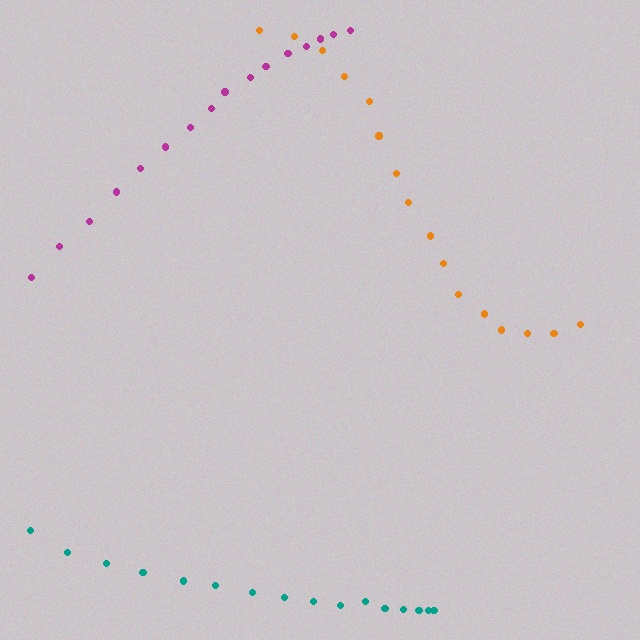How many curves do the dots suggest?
There are 3 distinct paths.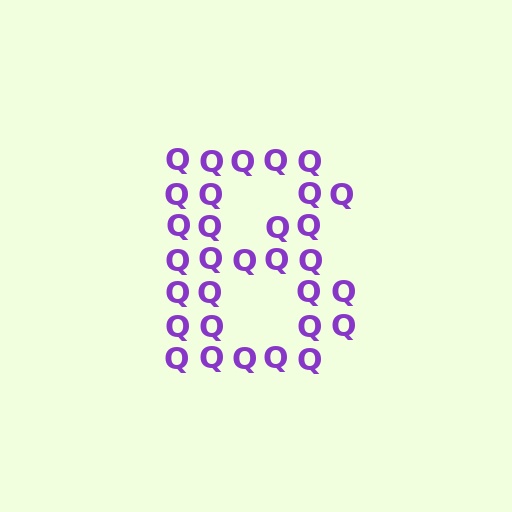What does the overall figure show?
The overall figure shows the letter B.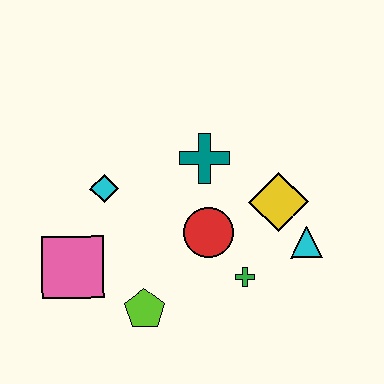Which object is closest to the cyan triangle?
The yellow diamond is closest to the cyan triangle.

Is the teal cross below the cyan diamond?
No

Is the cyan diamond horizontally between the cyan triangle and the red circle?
No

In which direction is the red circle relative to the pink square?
The red circle is to the right of the pink square.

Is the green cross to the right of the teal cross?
Yes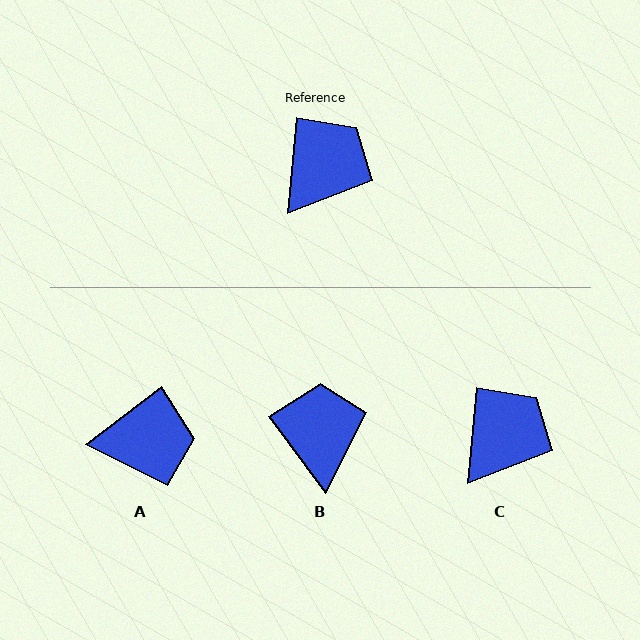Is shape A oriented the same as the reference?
No, it is off by about 48 degrees.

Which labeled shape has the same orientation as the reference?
C.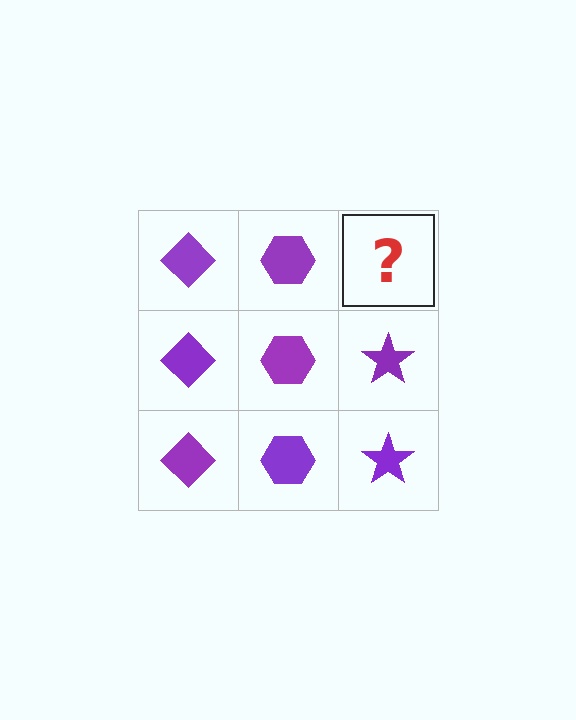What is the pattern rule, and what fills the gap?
The rule is that each column has a consistent shape. The gap should be filled with a purple star.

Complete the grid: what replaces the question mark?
The question mark should be replaced with a purple star.